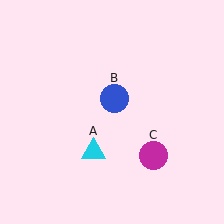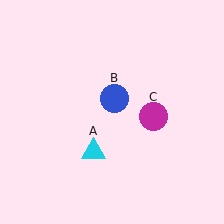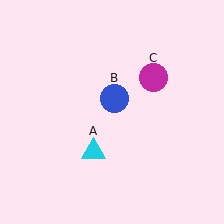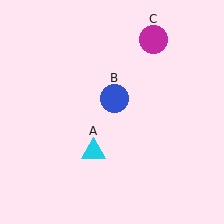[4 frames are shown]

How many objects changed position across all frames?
1 object changed position: magenta circle (object C).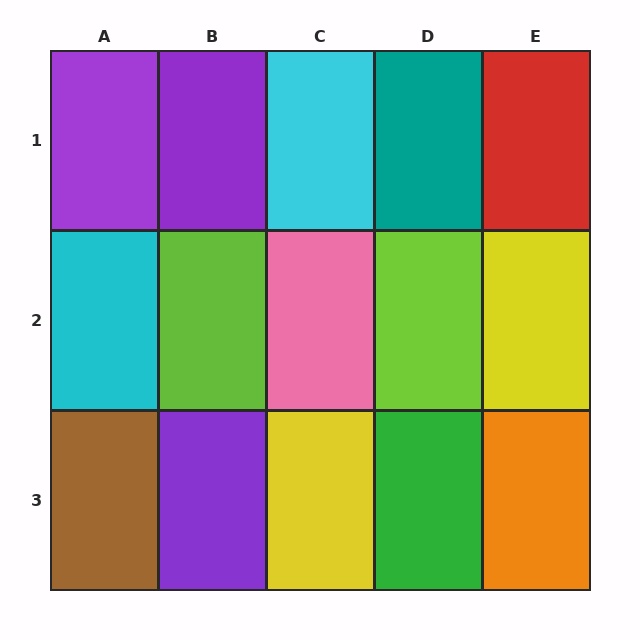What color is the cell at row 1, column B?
Purple.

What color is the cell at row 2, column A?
Cyan.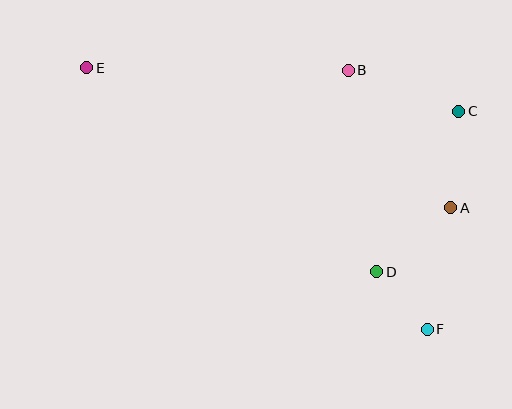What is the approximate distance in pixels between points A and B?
The distance between A and B is approximately 171 pixels.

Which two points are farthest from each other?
Points E and F are farthest from each other.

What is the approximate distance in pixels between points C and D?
The distance between C and D is approximately 181 pixels.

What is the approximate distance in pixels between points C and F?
The distance between C and F is approximately 220 pixels.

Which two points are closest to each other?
Points D and F are closest to each other.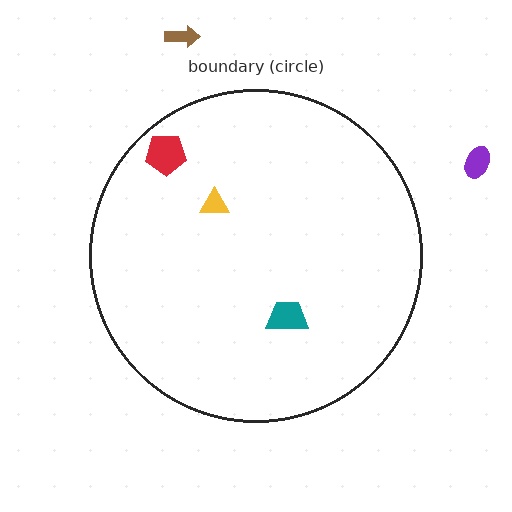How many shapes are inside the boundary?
3 inside, 2 outside.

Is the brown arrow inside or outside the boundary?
Outside.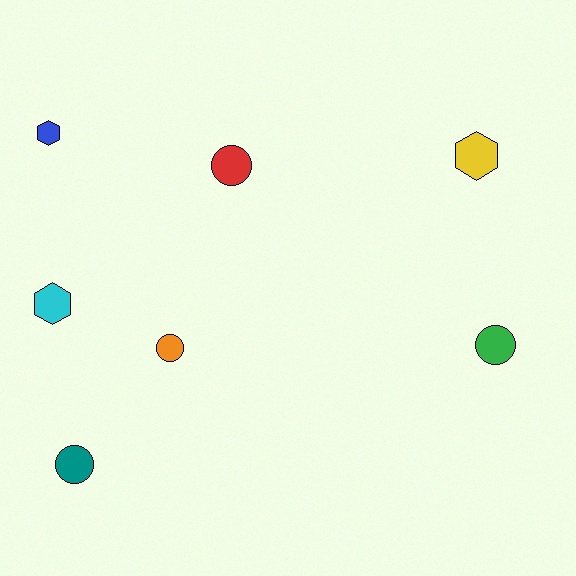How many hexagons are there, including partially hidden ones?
There are 3 hexagons.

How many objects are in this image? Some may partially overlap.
There are 7 objects.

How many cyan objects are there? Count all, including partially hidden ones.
There is 1 cyan object.